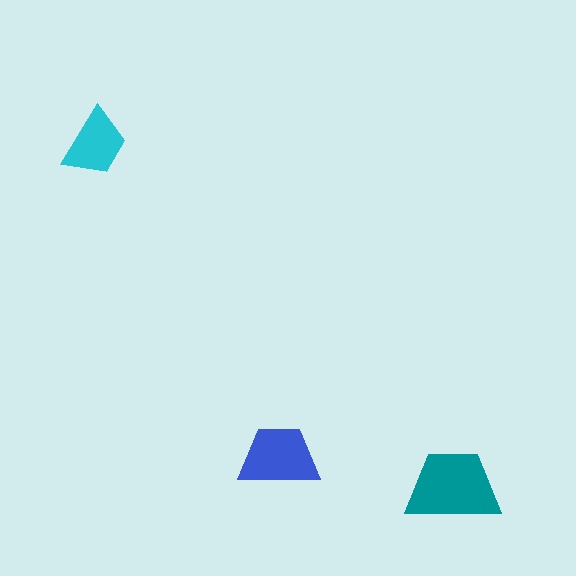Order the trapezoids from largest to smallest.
the teal one, the blue one, the cyan one.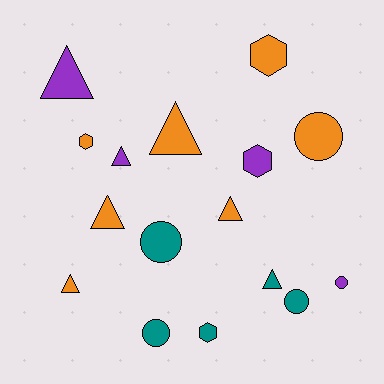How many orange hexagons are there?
There are 2 orange hexagons.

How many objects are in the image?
There are 16 objects.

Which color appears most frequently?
Orange, with 7 objects.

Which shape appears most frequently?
Triangle, with 7 objects.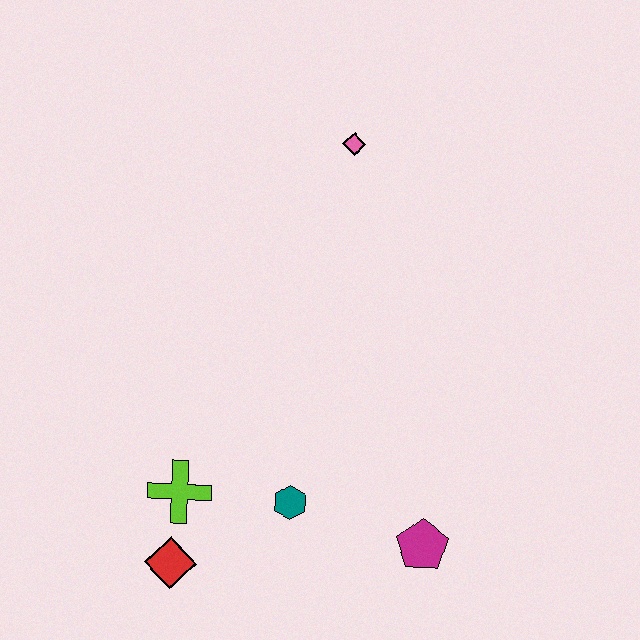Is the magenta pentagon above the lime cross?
No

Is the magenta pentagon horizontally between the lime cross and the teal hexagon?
No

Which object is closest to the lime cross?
The red diamond is closest to the lime cross.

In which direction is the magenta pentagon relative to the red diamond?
The magenta pentagon is to the right of the red diamond.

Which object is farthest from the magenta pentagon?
The pink diamond is farthest from the magenta pentagon.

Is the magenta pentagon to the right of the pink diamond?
Yes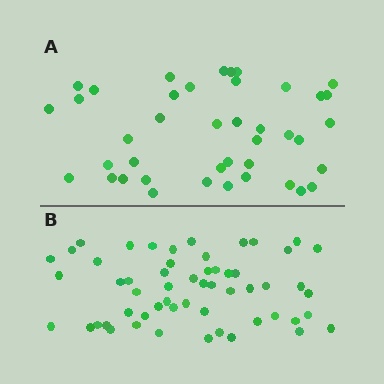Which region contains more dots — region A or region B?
Region B (the bottom region) has more dots.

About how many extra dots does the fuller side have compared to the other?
Region B has approximately 15 more dots than region A.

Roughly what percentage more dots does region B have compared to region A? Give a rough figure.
About 35% more.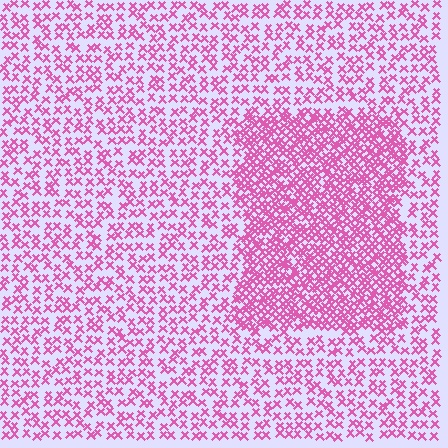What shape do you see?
I see a rectangle.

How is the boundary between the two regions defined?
The boundary is defined by a change in element density (approximately 2.1x ratio). All elements are the same color, size, and shape.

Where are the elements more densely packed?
The elements are more densely packed inside the rectangle boundary.